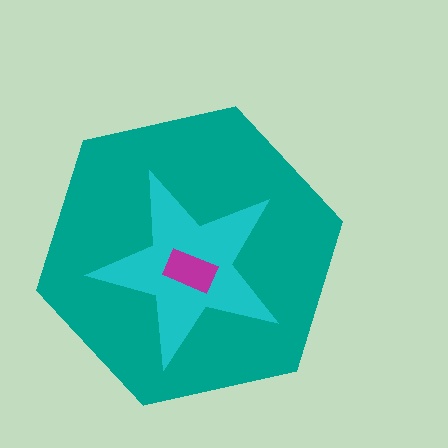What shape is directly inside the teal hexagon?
The cyan star.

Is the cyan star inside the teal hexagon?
Yes.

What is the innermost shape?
The magenta rectangle.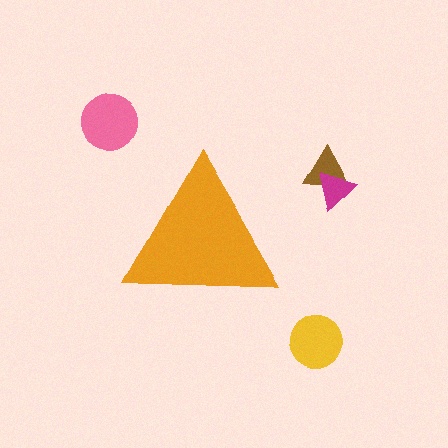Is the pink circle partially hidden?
No, the pink circle is fully visible.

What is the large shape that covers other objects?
An orange triangle.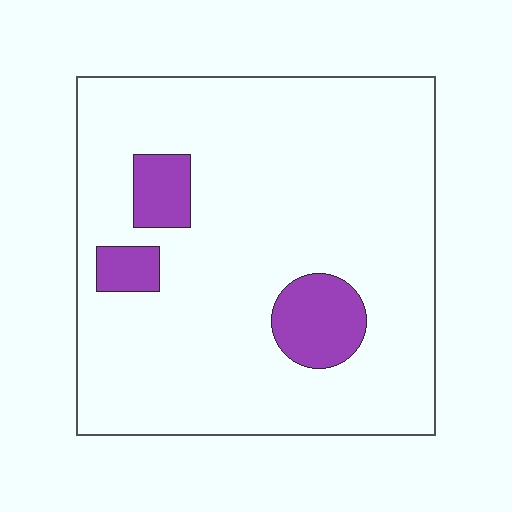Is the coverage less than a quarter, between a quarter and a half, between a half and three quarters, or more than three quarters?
Less than a quarter.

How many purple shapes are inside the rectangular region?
3.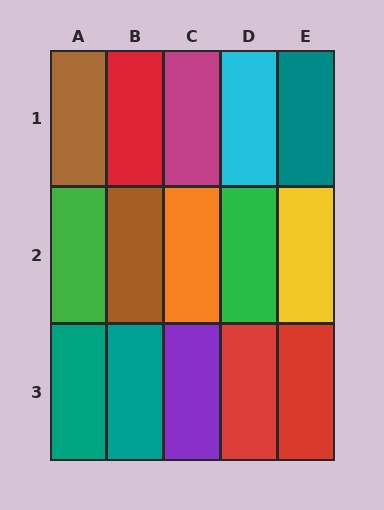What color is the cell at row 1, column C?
Magenta.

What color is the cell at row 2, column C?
Orange.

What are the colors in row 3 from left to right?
Teal, teal, purple, red, red.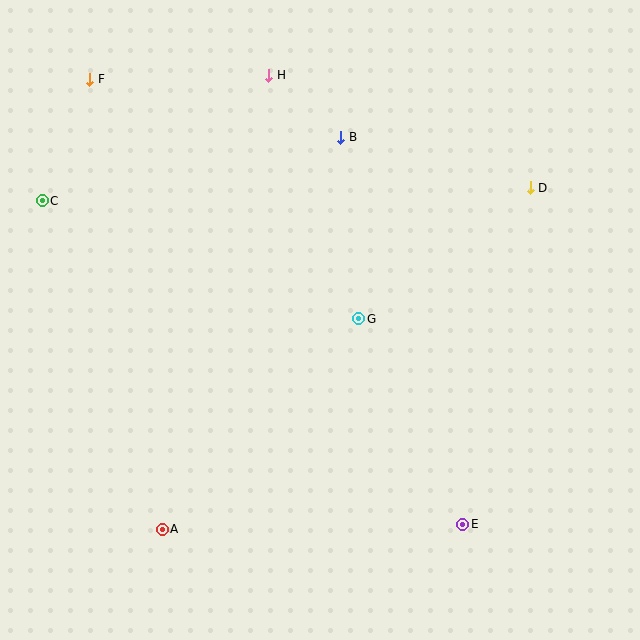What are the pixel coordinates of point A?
Point A is at (162, 529).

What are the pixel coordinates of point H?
Point H is at (269, 75).